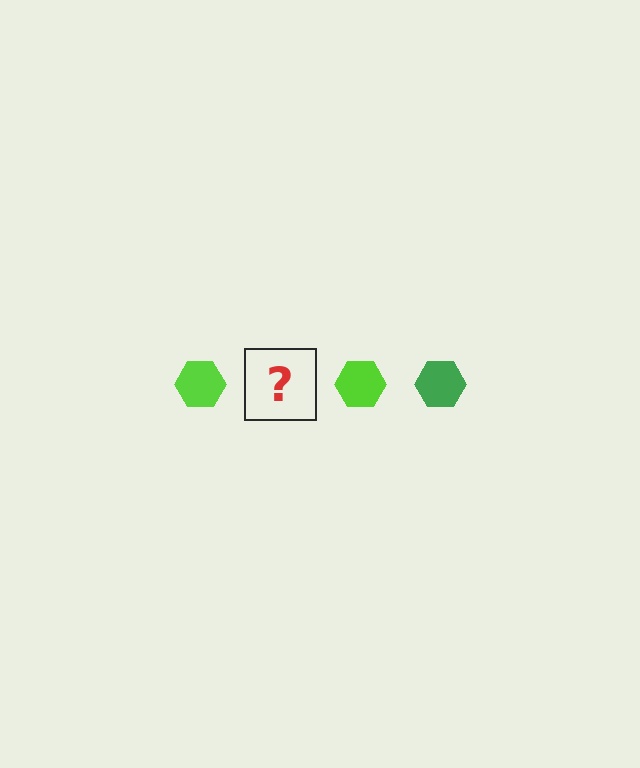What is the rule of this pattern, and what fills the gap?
The rule is that the pattern cycles through lime, green hexagons. The gap should be filled with a green hexagon.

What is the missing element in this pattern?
The missing element is a green hexagon.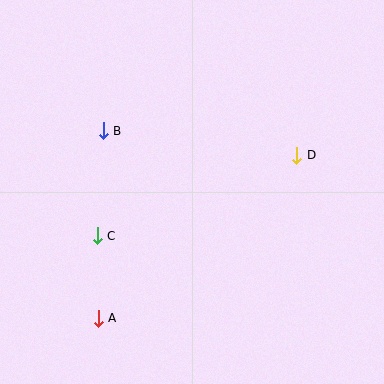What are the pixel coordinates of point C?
Point C is at (97, 236).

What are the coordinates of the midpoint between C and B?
The midpoint between C and B is at (100, 183).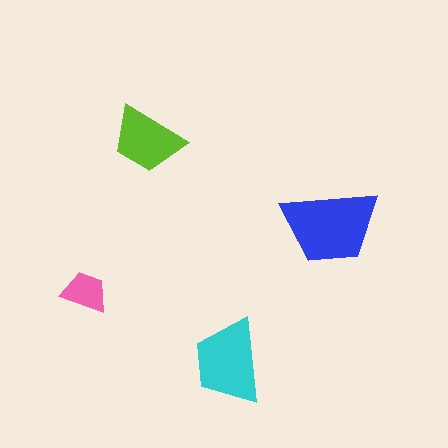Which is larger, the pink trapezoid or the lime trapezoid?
The lime one.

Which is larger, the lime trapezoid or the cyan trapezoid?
The cyan one.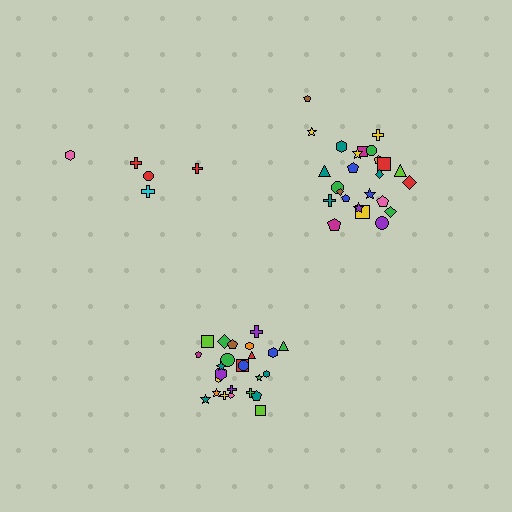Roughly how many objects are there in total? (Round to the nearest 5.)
Roughly 55 objects in total.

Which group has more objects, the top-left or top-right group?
The top-right group.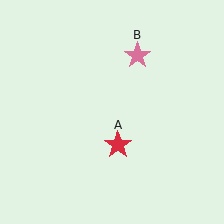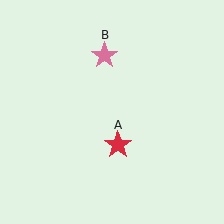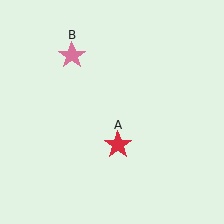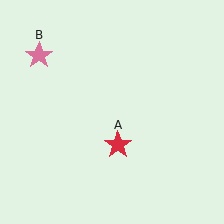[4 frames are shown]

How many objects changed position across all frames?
1 object changed position: pink star (object B).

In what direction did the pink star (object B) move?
The pink star (object B) moved left.